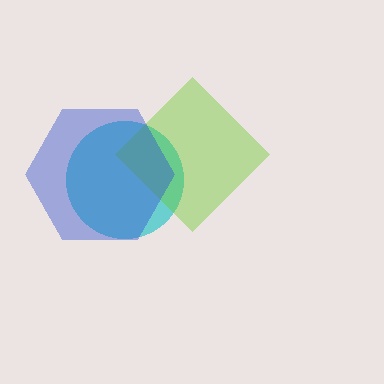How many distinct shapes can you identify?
There are 3 distinct shapes: a cyan circle, a lime diamond, a blue hexagon.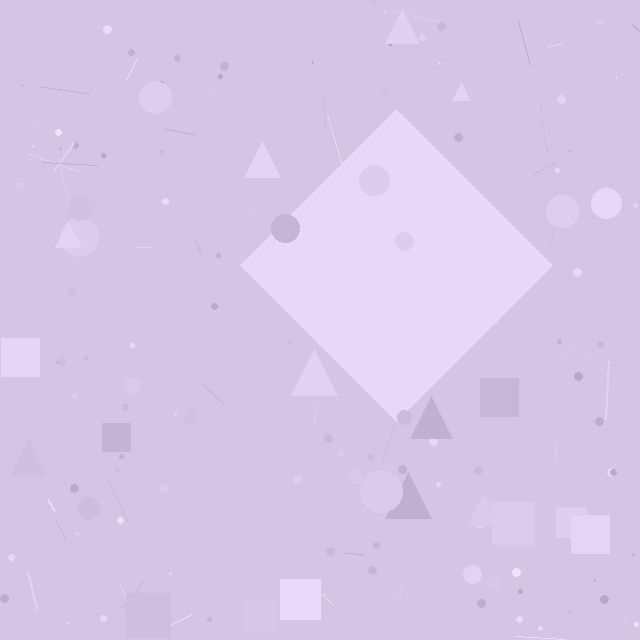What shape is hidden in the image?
A diamond is hidden in the image.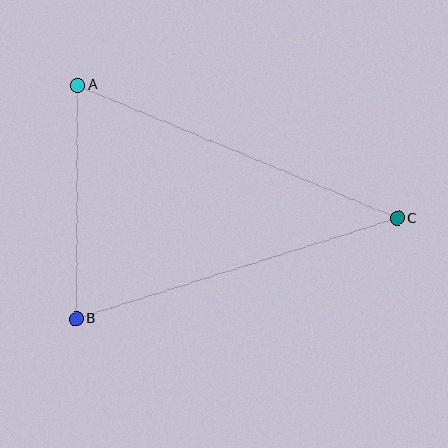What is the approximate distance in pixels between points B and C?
The distance between B and C is approximately 336 pixels.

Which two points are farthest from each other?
Points A and C are farthest from each other.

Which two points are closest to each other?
Points A and B are closest to each other.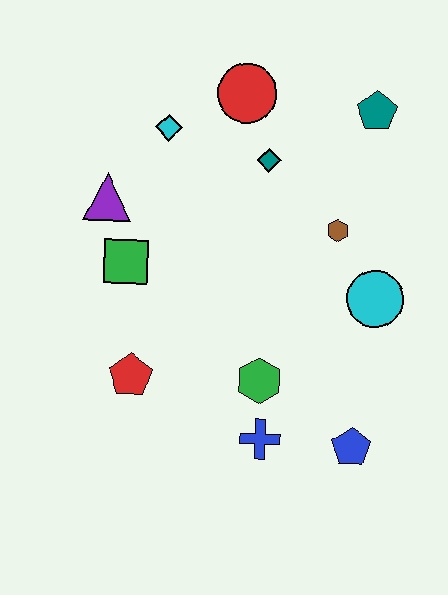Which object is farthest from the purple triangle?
The blue pentagon is farthest from the purple triangle.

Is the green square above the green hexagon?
Yes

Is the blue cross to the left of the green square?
No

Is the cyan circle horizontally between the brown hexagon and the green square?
No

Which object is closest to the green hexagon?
The blue cross is closest to the green hexagon.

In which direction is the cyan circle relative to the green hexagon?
The cyan circle is to the right of the green hexagon.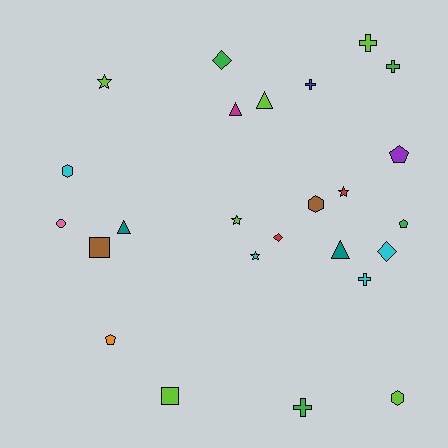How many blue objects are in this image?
There is 1 blue object.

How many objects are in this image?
There are 25 objects.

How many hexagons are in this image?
There are 3 hexagons.